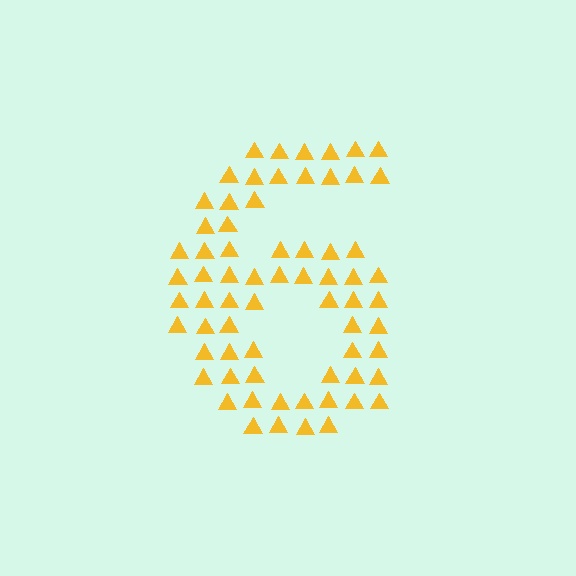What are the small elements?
The small elements are triangles.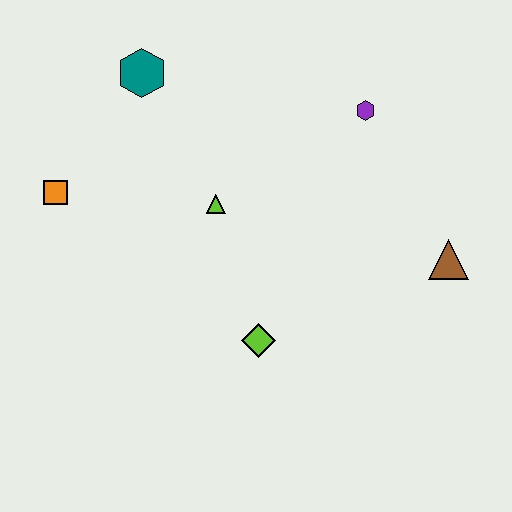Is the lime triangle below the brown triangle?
No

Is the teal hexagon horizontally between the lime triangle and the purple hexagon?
No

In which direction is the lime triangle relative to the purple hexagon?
The lime triangle is to the left of the purple hexagon.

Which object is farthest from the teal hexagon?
The brown triangle is farthest from the teal hexagon.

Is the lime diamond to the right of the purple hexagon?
No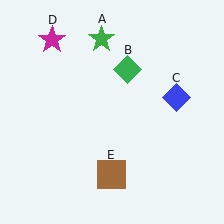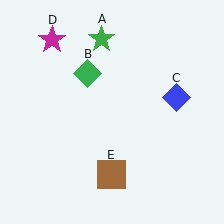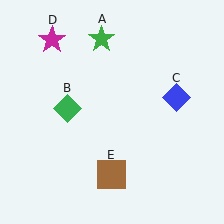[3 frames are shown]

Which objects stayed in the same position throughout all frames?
Green star (object A) and blue diamond (object C) and magenta star (object D) and brown square (object E) remained stationary.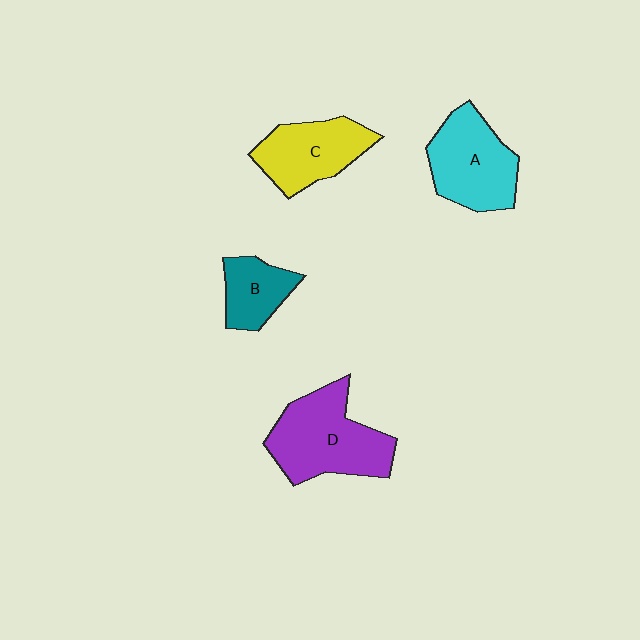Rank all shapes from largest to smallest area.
From largest to smallest: D (purple), A (cyan), C (yellow), B (teal).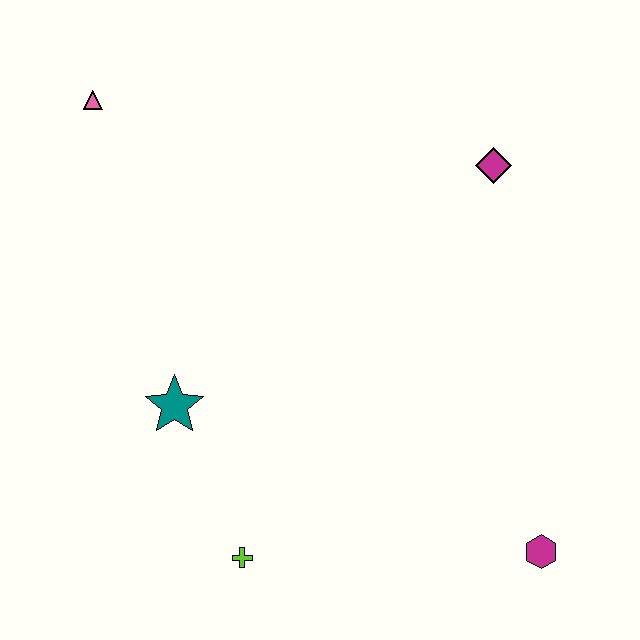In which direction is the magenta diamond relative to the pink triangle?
The magenta diamond is to the right of the pink triangle.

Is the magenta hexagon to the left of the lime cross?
No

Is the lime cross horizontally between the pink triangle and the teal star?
No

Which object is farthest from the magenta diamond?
The lime cross is farthest from the magenta diamond.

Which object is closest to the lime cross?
The teal star is closest to the lime cross.